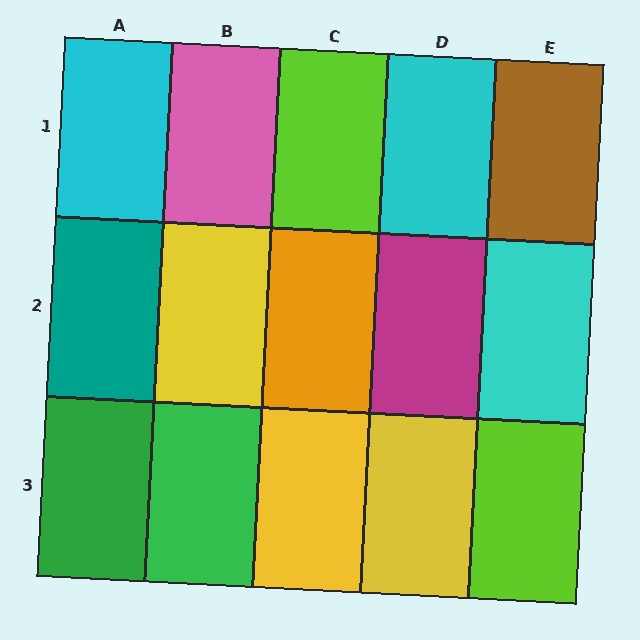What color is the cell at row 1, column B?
Pink.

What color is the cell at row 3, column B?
Green.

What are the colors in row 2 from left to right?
Teal, yellow, orange, magenta, cyan.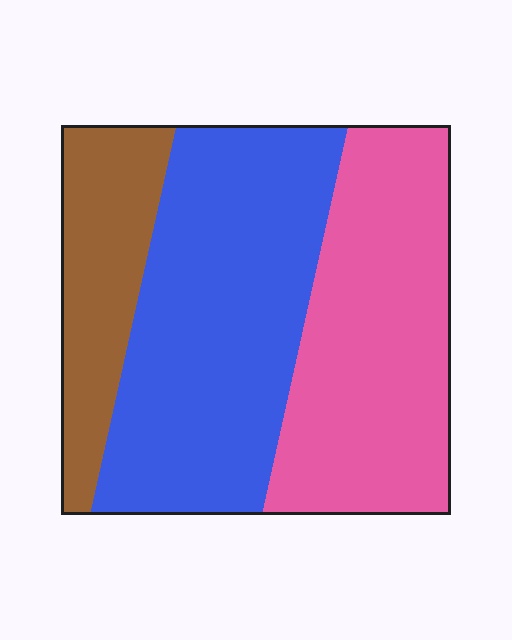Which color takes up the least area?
Brown, at roughly 20%.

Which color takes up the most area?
Blue, at roughly 45%.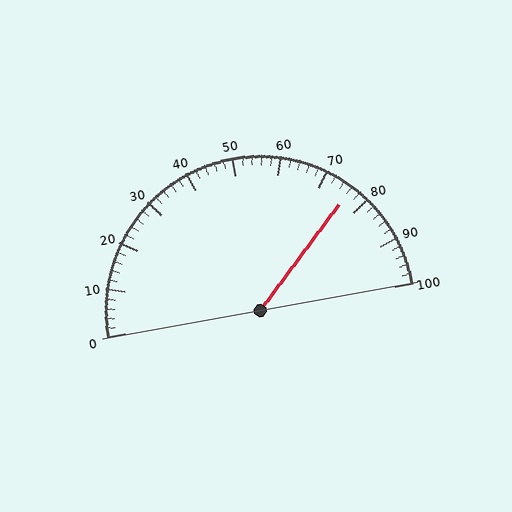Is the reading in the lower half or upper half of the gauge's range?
The reading is in the upper half of the range (0 to 100).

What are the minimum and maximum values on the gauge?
The gauge ranges from 0 to 100.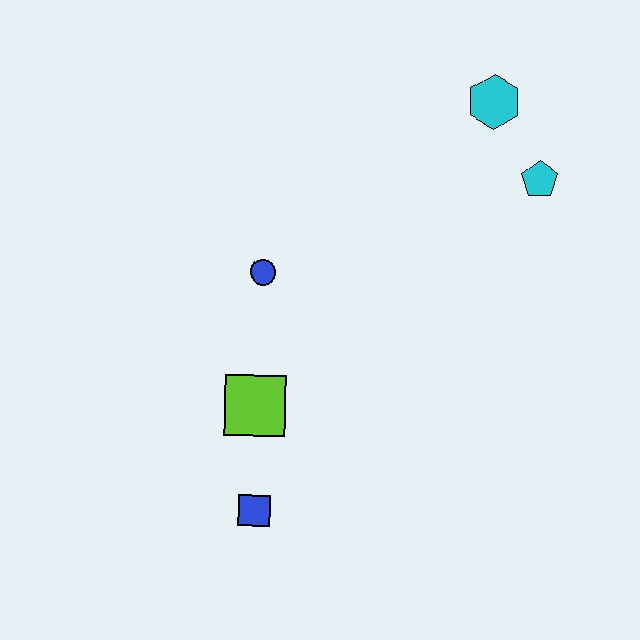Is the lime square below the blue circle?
Yes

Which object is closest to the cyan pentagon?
The cyan hexagon is closest to the cyan pentagon.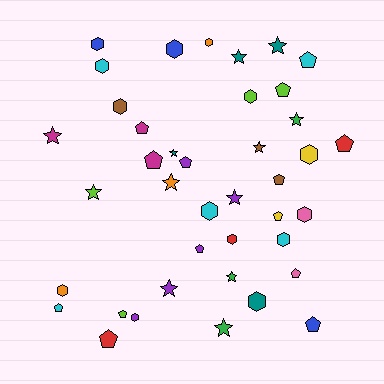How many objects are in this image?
There are 40 objects.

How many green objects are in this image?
There are 3 green objects.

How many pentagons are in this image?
There are 14 pentagons.